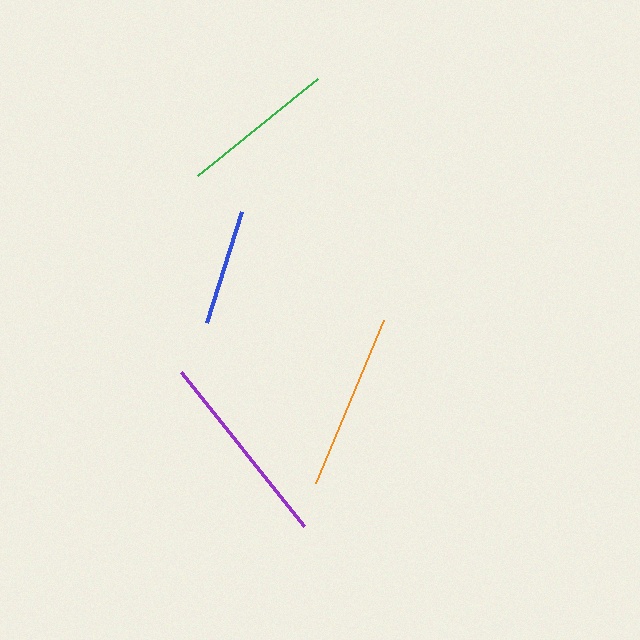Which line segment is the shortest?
The blue line is the shortest at approximately 116 pixels.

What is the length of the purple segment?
The purple segment is approximately 197 pixels long.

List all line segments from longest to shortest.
From longest to shortest: purple, orange, green, blue.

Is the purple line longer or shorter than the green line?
The purple line is longer than the green line.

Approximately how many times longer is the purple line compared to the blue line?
The purple line is approximately 1.7 times the length of the blue line.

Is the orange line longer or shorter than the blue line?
The orange line is longer than the blue line.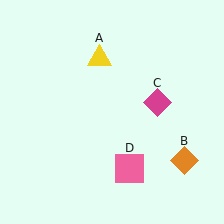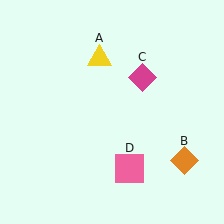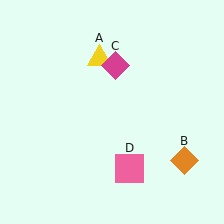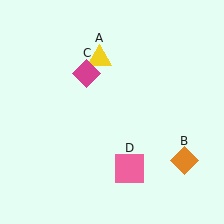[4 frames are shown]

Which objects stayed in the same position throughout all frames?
Yellow triangle (object A) and orange diamond (object B) and pink square (object D) remained stationary.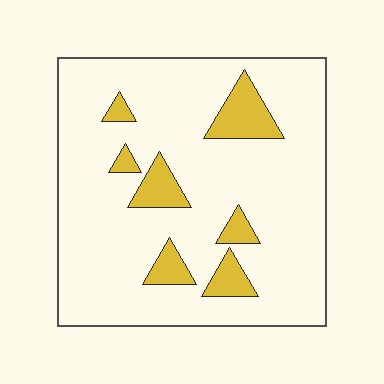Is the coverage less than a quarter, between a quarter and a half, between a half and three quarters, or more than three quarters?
Less than a quarter.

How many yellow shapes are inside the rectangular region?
7.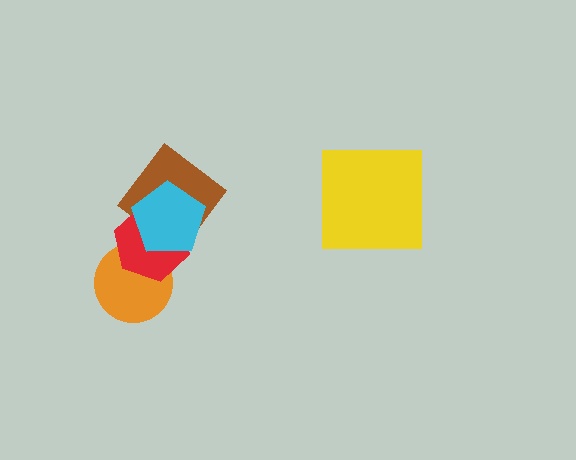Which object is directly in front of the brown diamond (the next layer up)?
The red hexagon is directly in front of the brown diamond.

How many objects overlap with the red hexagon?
3 objects overlap with the red hexagon.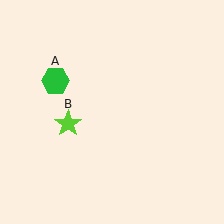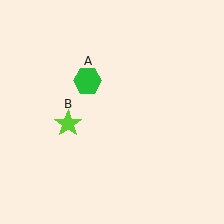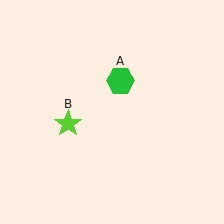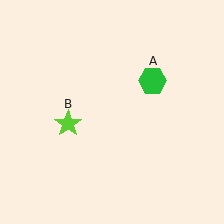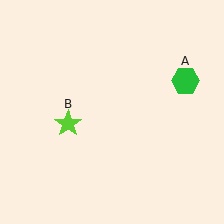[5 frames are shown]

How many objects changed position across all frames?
1 object changed position: green hexagon (object A).